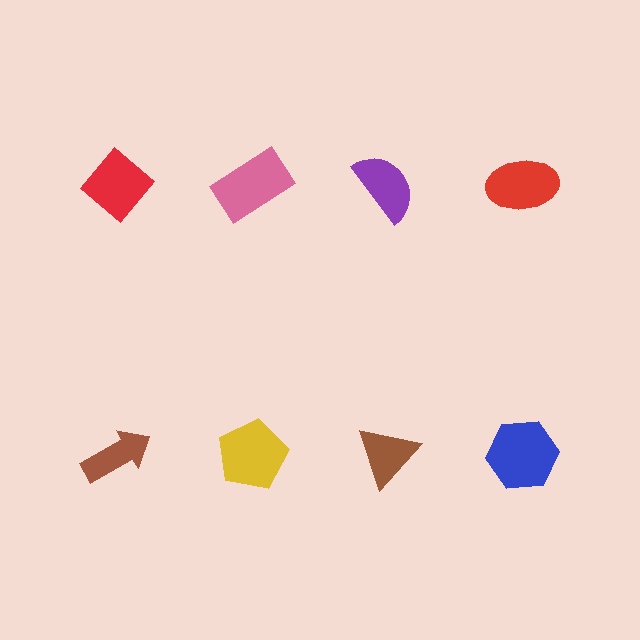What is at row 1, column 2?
A pink rectangle.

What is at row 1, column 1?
A red diamond.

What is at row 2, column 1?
A brown arrow.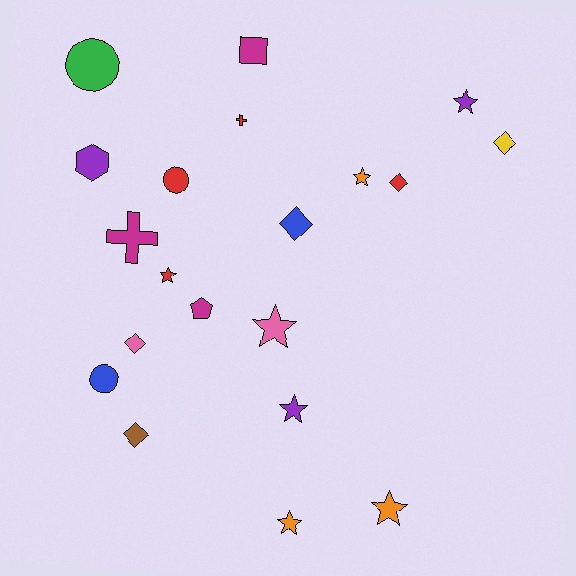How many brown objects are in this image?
There is 1 brown object.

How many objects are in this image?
There are 20 objects.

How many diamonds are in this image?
There are 5 diamonds.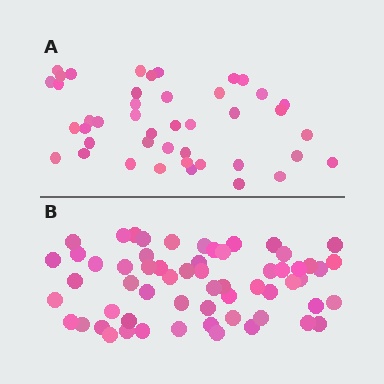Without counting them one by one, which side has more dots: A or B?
Region B (the bottom region) has more dots.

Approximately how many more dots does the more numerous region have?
Region B has approximately 15 more dots than region A.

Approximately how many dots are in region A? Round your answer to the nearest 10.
About 40 dots. (The exact count is 43, which rounds to 40.)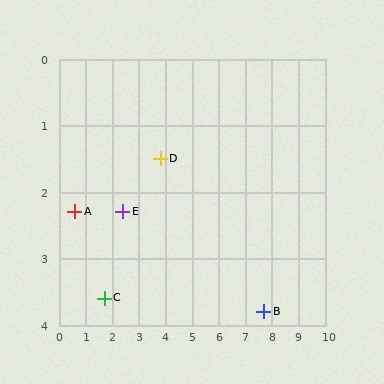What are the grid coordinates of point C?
Point C is at approximately (1.7, 3.6).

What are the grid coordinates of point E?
Point E is at approximately (2.4, 2.3).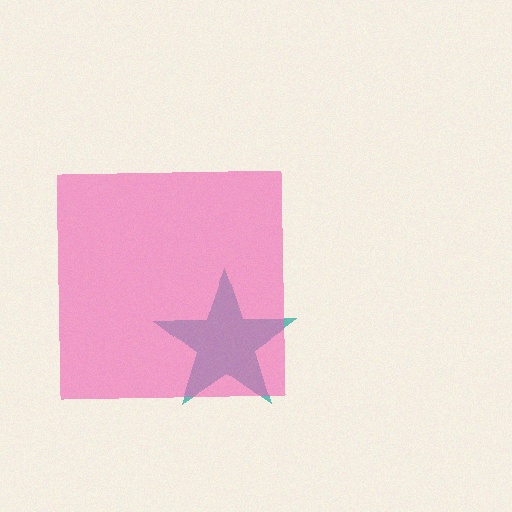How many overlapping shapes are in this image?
There are 2 overlapping shapes in the image.